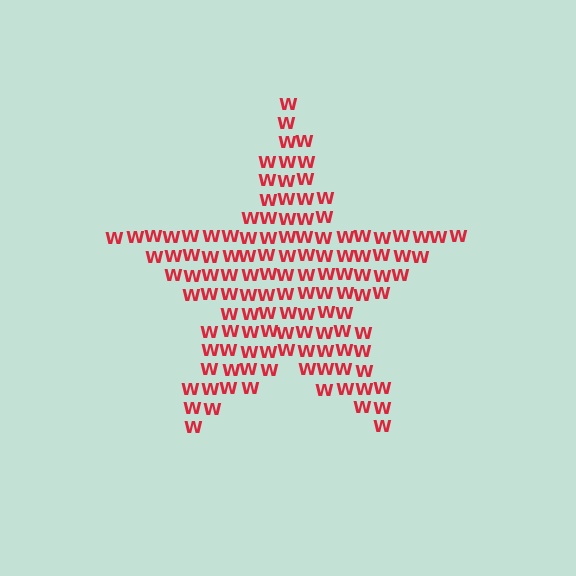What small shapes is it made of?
It is made of small letter W's.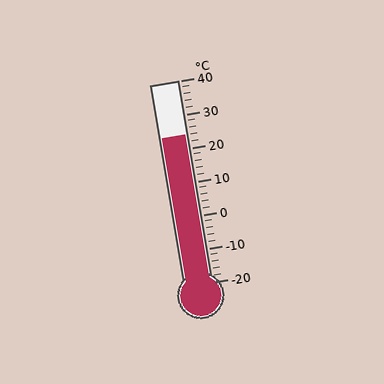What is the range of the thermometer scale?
The thermometer scale ranges from -20°C to 40°C.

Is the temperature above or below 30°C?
The temperature is below 30°C.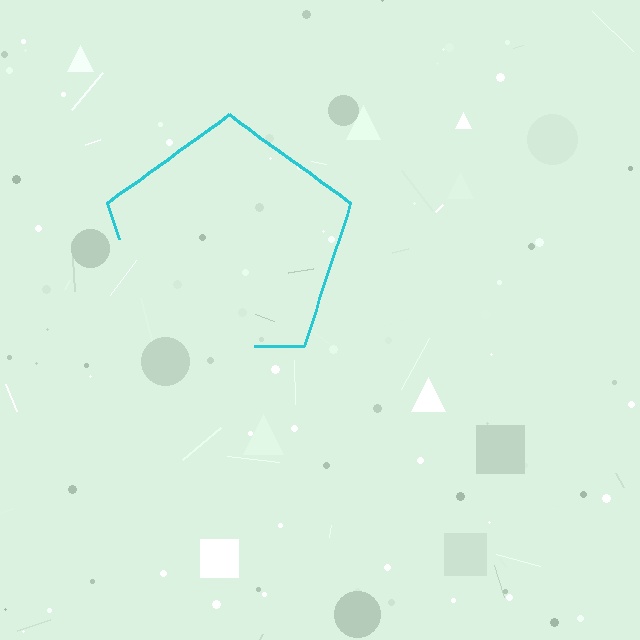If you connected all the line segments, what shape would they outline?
They would outline a pentagon.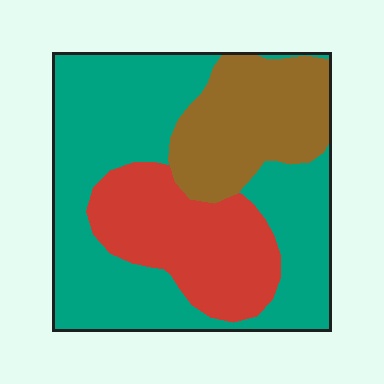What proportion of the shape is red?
Red covers around 25% of the shape.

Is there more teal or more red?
Teal.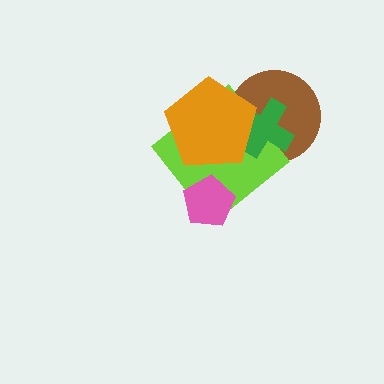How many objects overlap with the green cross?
3 objects overlap with the green cross.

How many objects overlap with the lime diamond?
4 objects overlap with the lime diamond.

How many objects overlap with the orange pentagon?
3 objects overlap with the orange pentagon.